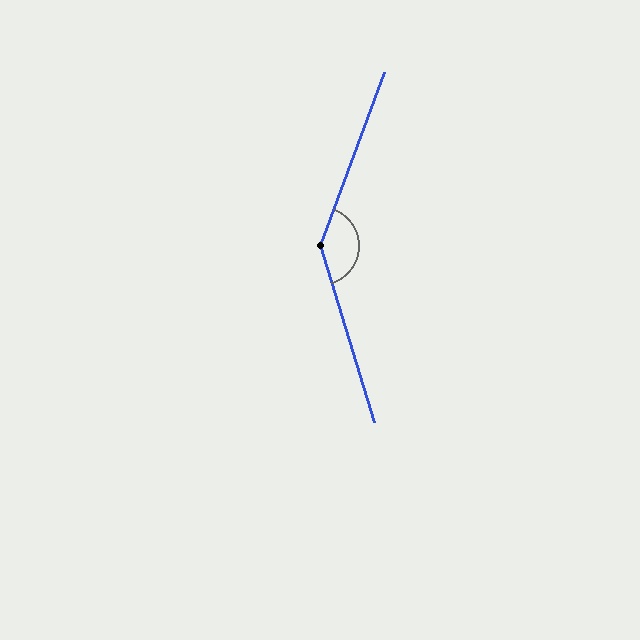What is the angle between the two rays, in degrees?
Approximately 143 degrees.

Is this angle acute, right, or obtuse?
It is obtuse.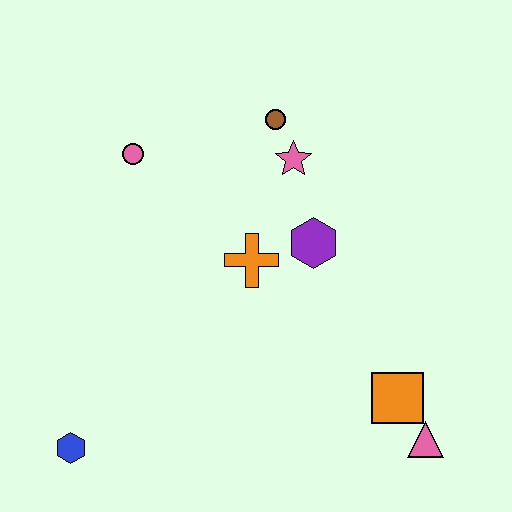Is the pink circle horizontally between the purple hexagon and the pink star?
No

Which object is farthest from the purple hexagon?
The blue hexagon is farthest from the purple hexagon.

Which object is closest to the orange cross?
The purple hexagon is closest to the orange cross.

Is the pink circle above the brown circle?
No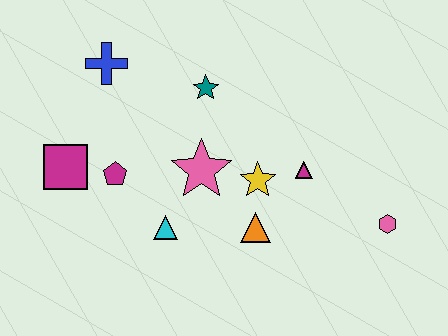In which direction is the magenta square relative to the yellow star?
The magenta square is to the left of the yellow star.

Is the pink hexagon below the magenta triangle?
Yes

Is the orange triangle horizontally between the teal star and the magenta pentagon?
No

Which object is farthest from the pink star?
The pink hexagon is farthest from the pink star.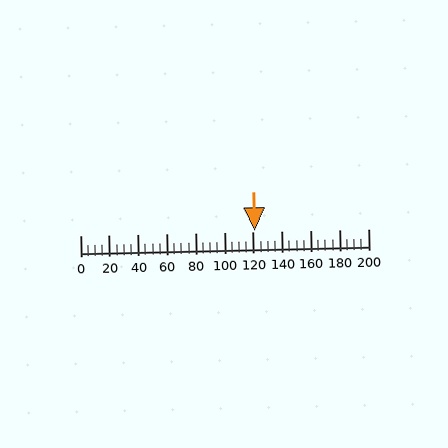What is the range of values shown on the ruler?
The ruler shows values from 0 to 200.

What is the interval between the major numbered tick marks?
The major tick marks are spaced 20 units apart.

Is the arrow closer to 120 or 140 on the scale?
The arrow is closer to 120.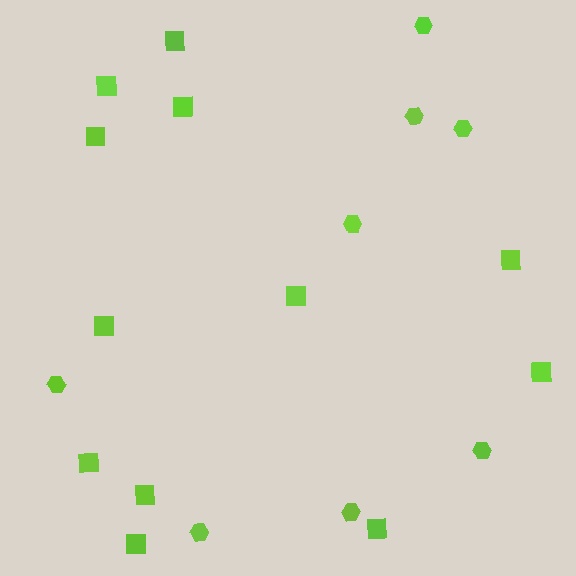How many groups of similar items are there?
There are 2 groups: one group of hexagons (8) and one group of squares (12).